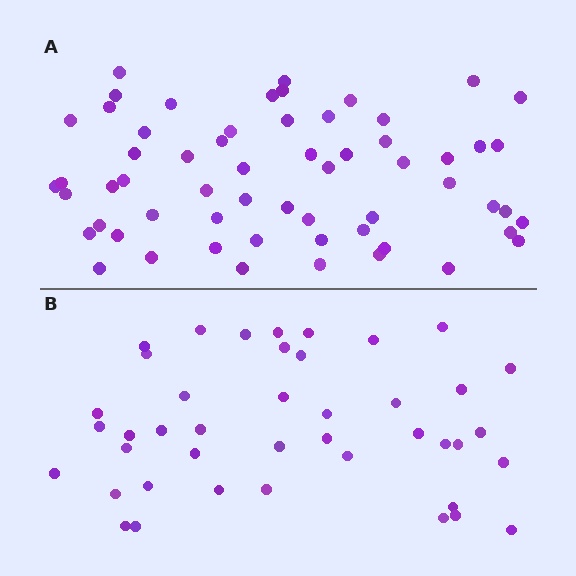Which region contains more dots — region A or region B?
Region A (the top region) has more dots.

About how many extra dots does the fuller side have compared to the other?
Region A has approximately 20 more dots than region B.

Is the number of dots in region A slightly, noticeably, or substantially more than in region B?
Region A has noticeably more, but not dramatically so. The ratio is roughly 1.4 to 1.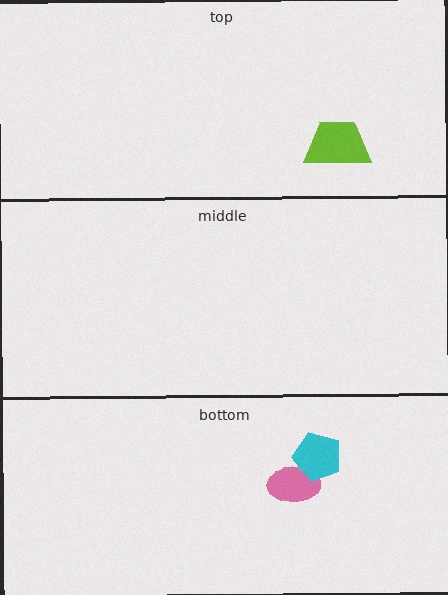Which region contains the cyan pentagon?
The bottom region.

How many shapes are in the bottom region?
2.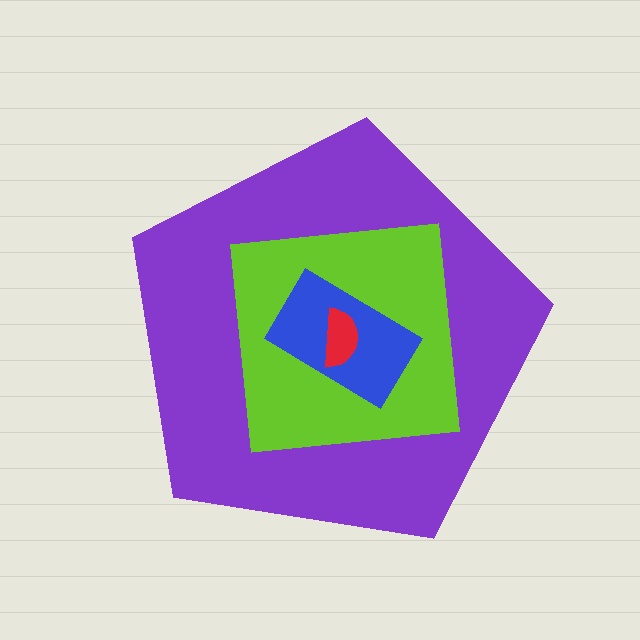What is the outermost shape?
The purple pentagon.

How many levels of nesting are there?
4.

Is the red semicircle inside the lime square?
Yes.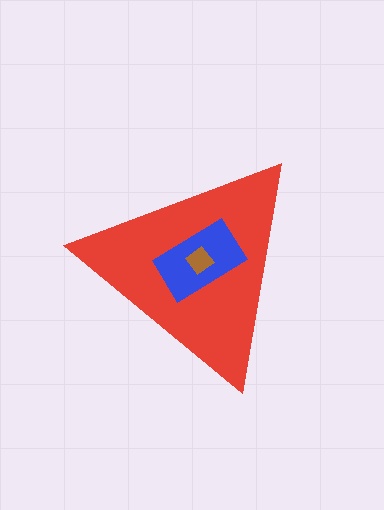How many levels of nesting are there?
3.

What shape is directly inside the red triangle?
The blue rectangle.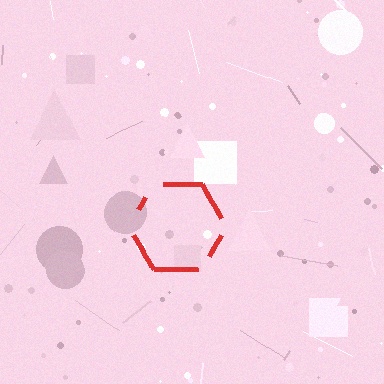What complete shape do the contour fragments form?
The contour fragments form a hexagon.